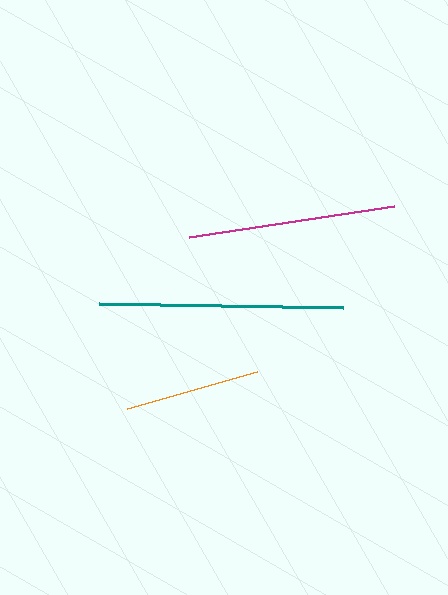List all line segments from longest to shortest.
From longest to shortest: teal, magenta, orange.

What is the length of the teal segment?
The teal segment is approximately 244 pixels long.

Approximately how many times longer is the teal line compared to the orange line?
The teal line is approximately 1.8 times the length of the orange line.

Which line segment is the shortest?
The orange line is the shortest at approximately 135 pixels.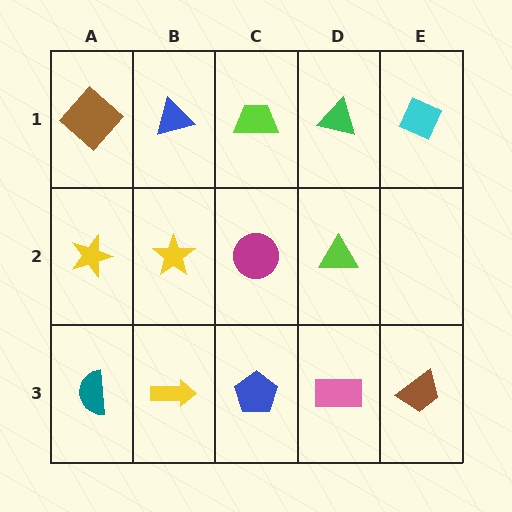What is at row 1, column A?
A brown diamond.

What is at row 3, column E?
A brown trapezoid.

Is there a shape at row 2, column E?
No, that cell is empty.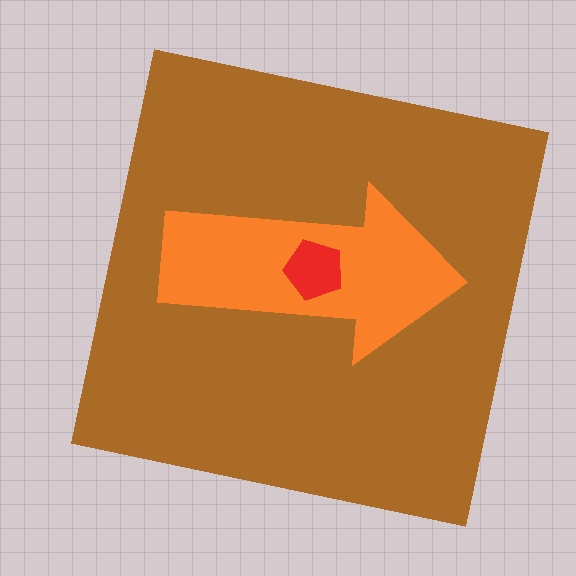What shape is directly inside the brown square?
The orange arrow.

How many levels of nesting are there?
3.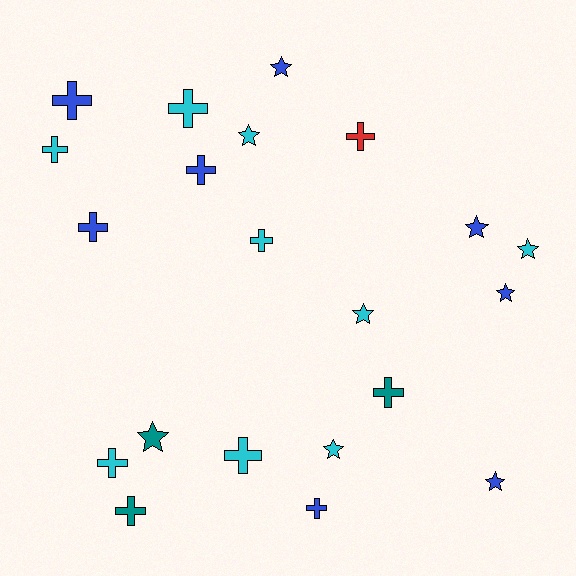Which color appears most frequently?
Cyan, with 9 objects.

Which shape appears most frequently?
Cross, with 12 objects.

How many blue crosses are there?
There are 4 blue crosses.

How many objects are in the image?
There are 21 objects.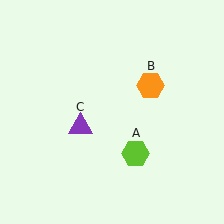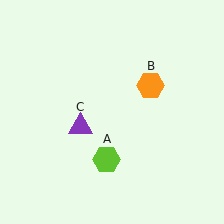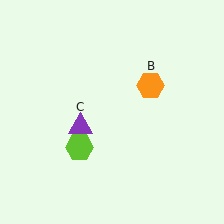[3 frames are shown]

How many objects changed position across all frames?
1 object changed position: lime hexagon (object A).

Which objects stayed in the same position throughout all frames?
Orange hexagon (object B) and purple triangle (object C) remained stationary.